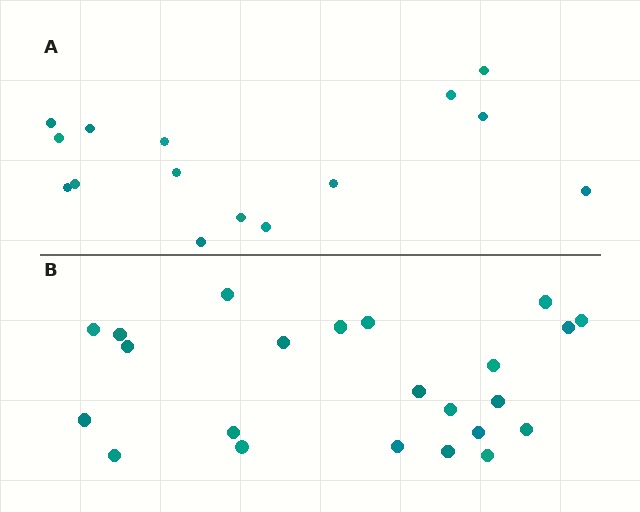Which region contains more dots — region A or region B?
Region B (the bottom region) has more dots.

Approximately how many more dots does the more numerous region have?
Region B has roughly 8 or so more dots than region A.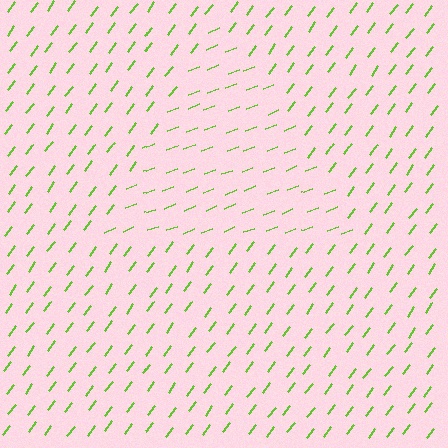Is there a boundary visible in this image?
Yes, there is a texture boundary formed by a change in line orientation.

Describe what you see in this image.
The image is filled with small lime line segments. A triangle region in the image has lines oriented differently from the surrounding lines, creating a visible texture boundary.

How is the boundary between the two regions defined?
The boundary is defined purely by a change in line orientation (approximately 32 degrees difference). All lines are the same color and thickness.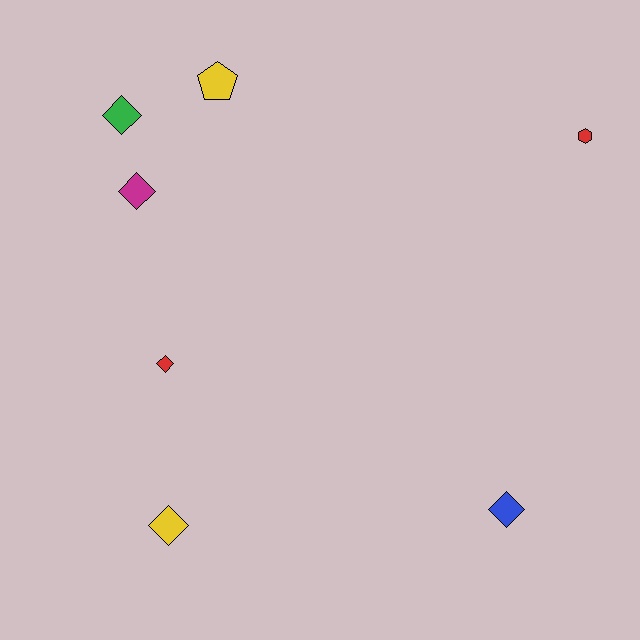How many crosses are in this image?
There are no crosses.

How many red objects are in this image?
There are 2 red objects.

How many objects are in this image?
There are 7 objects.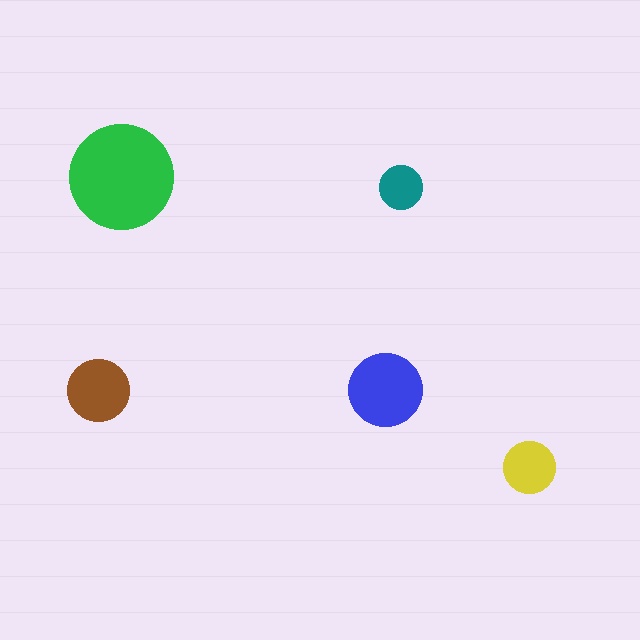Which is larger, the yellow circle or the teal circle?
The yellow one.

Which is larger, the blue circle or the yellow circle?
The blue one.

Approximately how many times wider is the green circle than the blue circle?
About 1.5 times wider.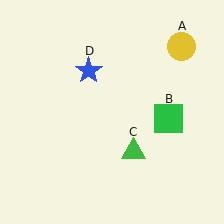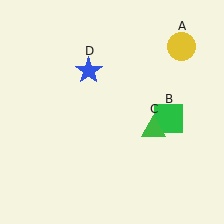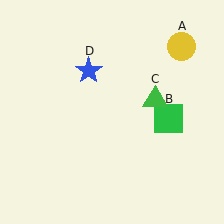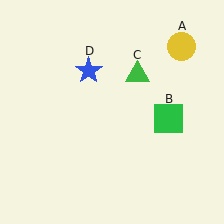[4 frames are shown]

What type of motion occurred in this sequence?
The green triangle (object C) rotated counterclockwise around the center of the scene.